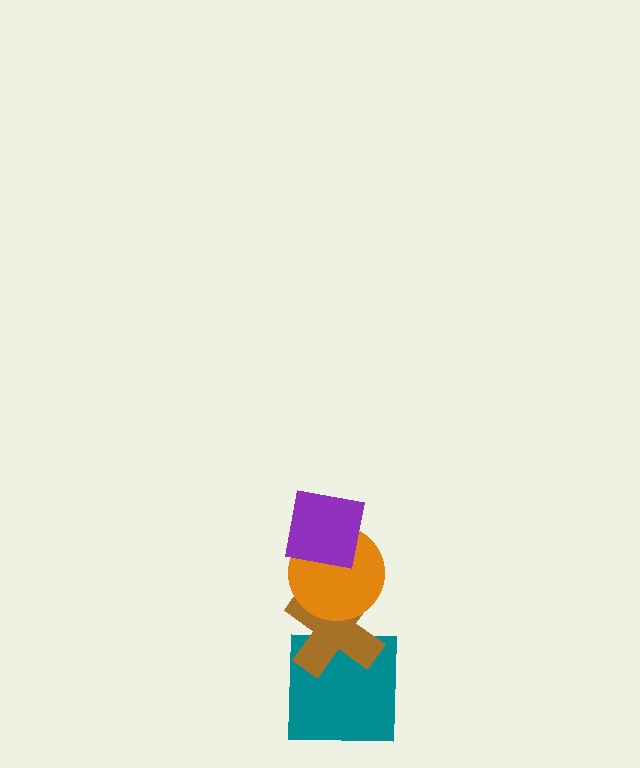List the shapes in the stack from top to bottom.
From top to bottom: the purple square, the orange circle, the brown cross, the teal square.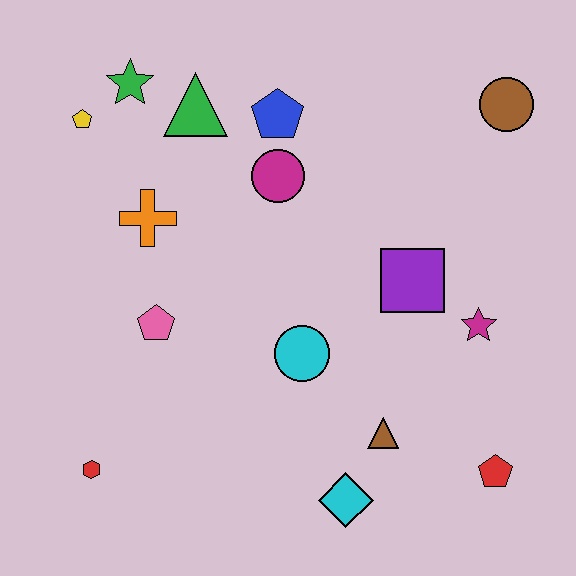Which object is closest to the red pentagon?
The brown triangle is closest to the red pentagon.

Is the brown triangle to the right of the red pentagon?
No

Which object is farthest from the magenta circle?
The red pentagon is farthest from the magenta circle.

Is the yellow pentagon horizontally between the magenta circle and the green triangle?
No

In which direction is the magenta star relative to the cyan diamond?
The magenta star is above the cyan diamond.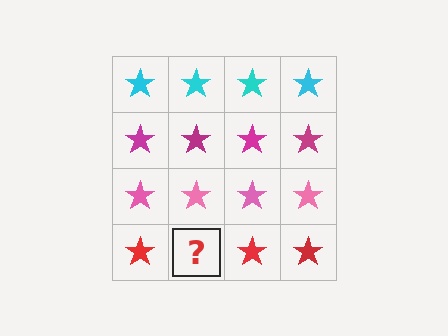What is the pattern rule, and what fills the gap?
The rule is that each row has a consistent color. The gap should be filled with a red star.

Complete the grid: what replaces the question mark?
The question mark should be replaced with a red star.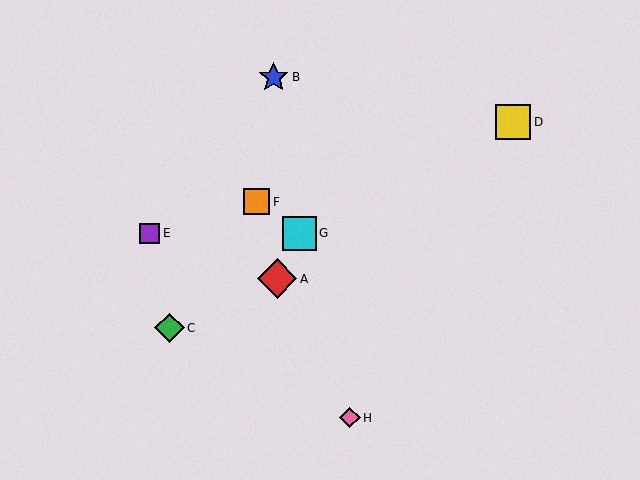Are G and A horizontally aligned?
No, G is at y≈233 and A is at y≈279.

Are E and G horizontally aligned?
Yes, both are at y≈233.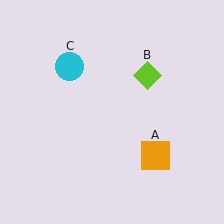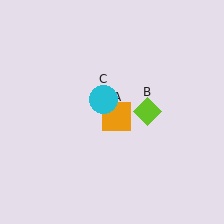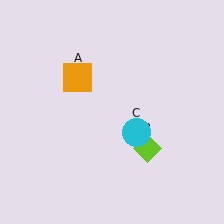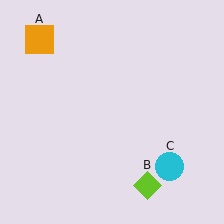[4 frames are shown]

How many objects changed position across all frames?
3 objects changed position: orange square (object A), lime diamond (object B), cyan circle (object C).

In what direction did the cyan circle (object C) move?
The cyan circle (object C) moved down and to the right.